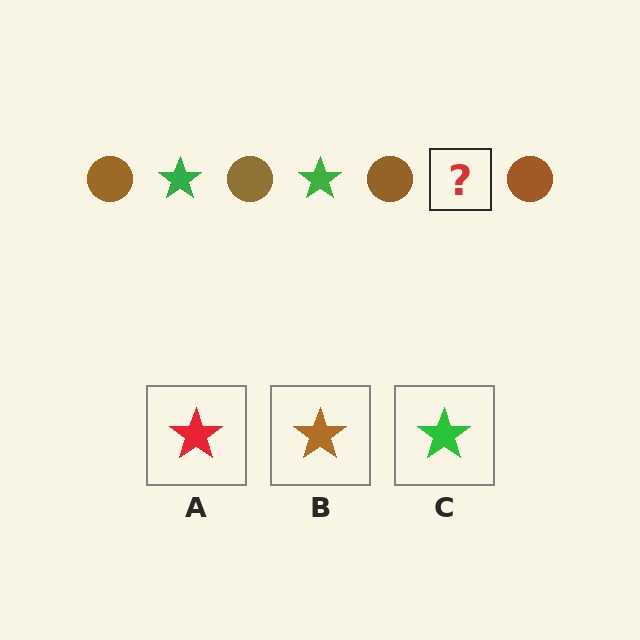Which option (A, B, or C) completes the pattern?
C.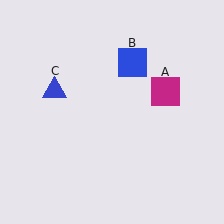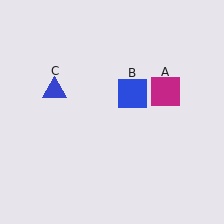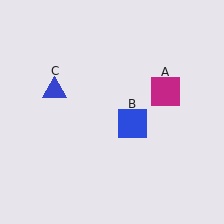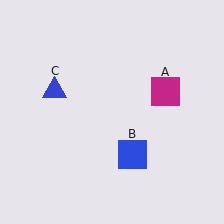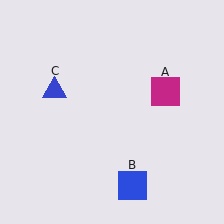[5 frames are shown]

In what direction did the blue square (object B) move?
The blue square (object B) moved down.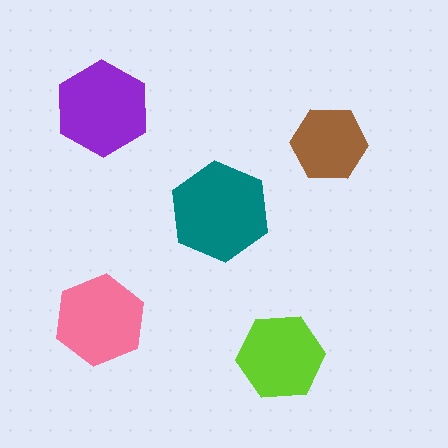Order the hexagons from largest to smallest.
the teal one, the purple one, the pink one, the lime one, the brown one.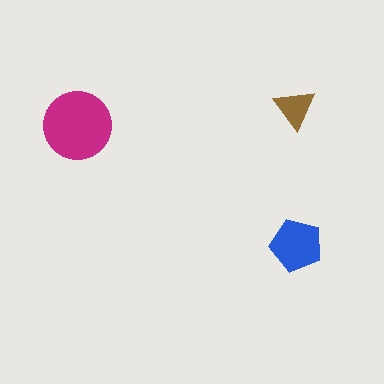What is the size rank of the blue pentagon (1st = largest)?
2nd.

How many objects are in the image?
There are 3 objects in the image.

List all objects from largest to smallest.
The magenta circle, the blue pentagon, the brown triangle.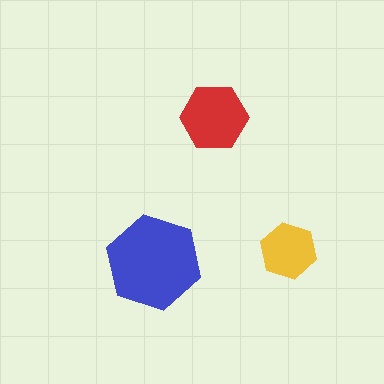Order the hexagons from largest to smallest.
the blue one, the red one, the yellow one.